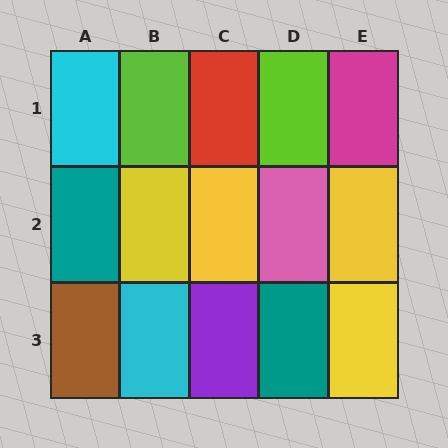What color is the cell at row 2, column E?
Yellow.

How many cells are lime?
2 cells are lime.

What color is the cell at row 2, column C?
Yellow.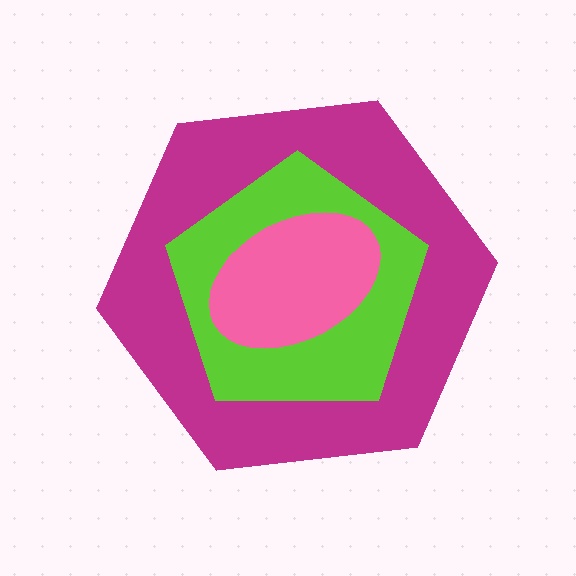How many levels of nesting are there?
3.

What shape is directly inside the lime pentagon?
The pink ellipse.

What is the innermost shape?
The pink ellipse.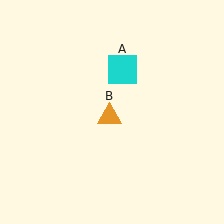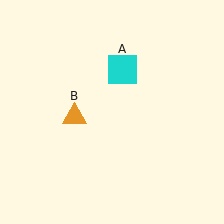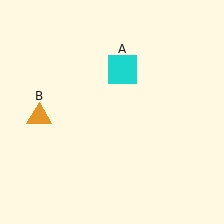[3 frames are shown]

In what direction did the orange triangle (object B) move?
The orange triangle (object B) moved left.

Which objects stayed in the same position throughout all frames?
Cyan square (object A) remained stationary.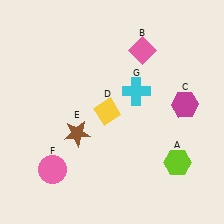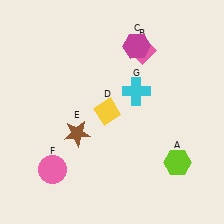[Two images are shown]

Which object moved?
The magenta hexagon (C) moved up.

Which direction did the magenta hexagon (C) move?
The magenta hexagon (C) moved up.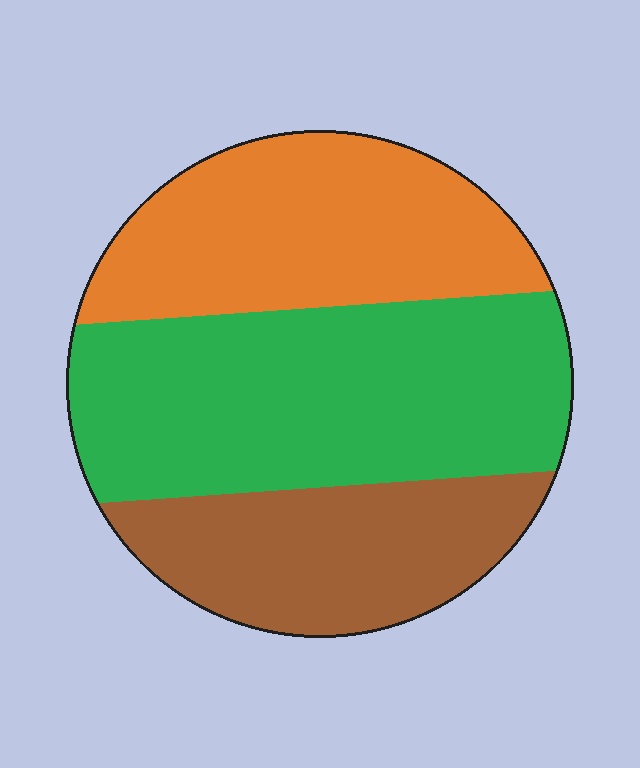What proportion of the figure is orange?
Orange covers roughly 30% of the figure.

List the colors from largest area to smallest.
From largest to smallest: green, orange, brown.